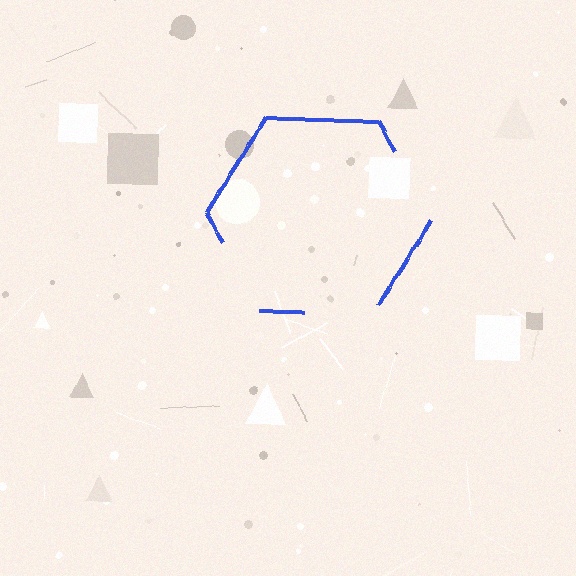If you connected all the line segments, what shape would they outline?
They would outline a hexagon.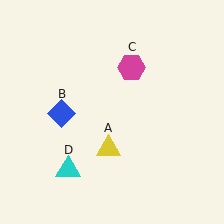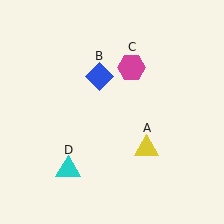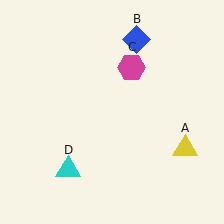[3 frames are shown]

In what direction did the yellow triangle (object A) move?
The yellow triangle (object A) moved right.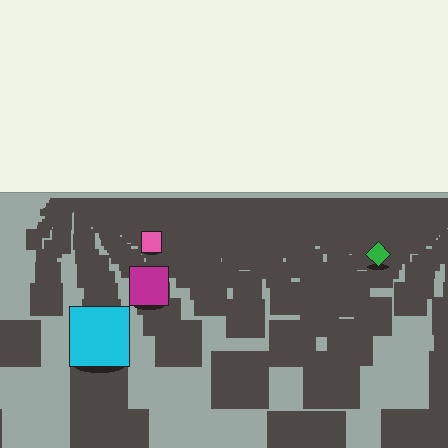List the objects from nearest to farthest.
From nearest to farthest: the cyan square, the magenta square, the green diamond, the pink square.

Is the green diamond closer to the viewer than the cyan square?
No. The cyan square is closer — you can tell from the texture gradient: the ground texture is coarser near it.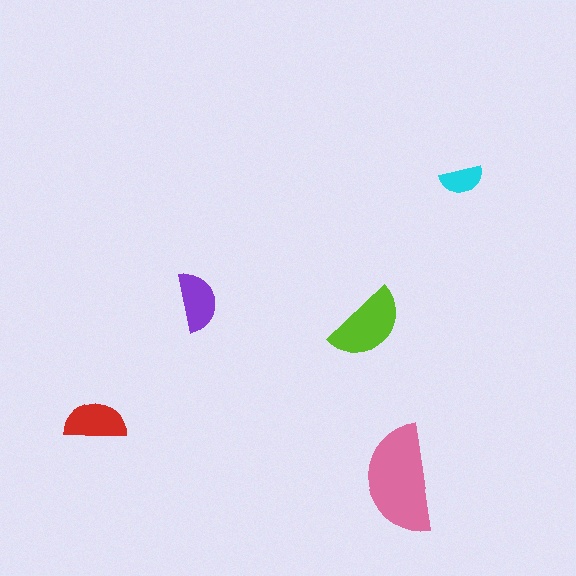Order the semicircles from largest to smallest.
the pink one, the lime one, the red one, the purple one, the cyan one.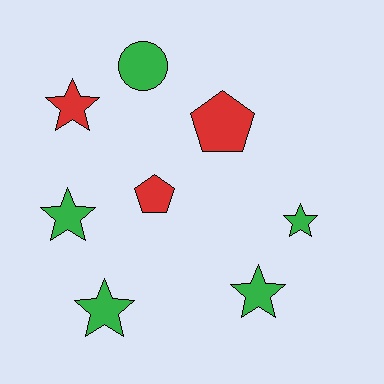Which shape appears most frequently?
Star, with 5 objects.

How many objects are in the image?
There are 8 objects.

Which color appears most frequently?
Green, with 5 objects.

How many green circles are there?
There is 1 green circle.